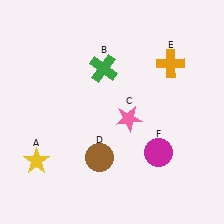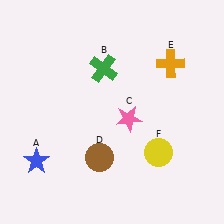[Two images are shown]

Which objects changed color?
A changed from yellow to blue. F changed from magenta to yellow.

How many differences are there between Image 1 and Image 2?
There are 2 differences between the two images.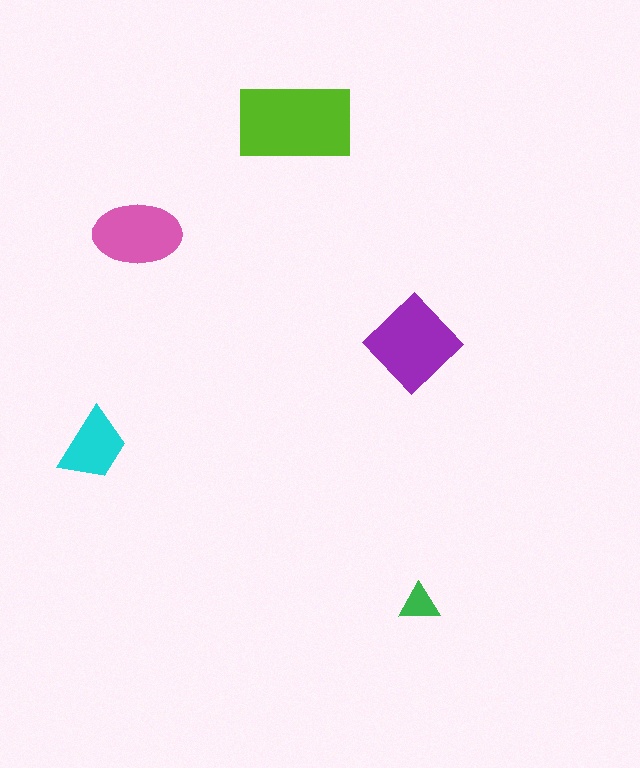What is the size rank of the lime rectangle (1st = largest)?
1st.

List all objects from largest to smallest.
The lime rectangle, the purple diamond, the pink ellipse, the cyan trapezoid, the green triangle.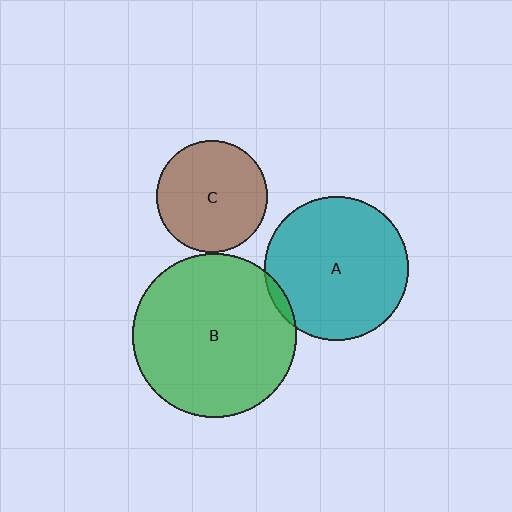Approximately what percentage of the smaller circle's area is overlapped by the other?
Approximately 5%.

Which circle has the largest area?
Circle B (green).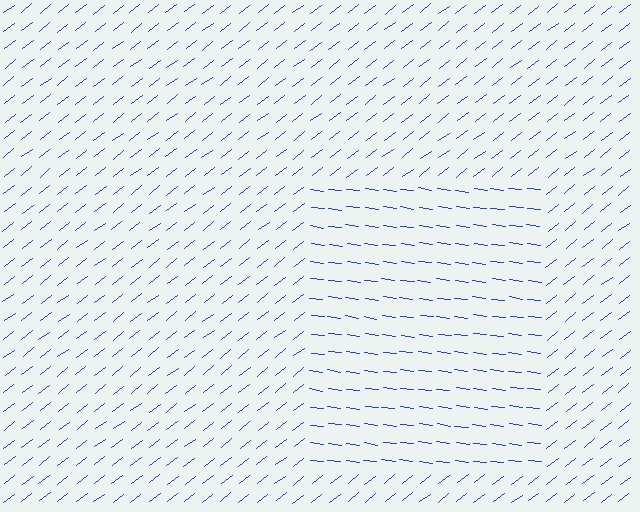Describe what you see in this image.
The image is filled with small blue line segments. A rectangle region in the image has lines oriented differently from the surrounding lines, creating a visible texture boundary.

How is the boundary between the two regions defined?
The boundary is defined purely by a change in line orientation (approximately 45 degrees difference). All lines are the same color and thickness.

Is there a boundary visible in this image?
Yes, there is a texture boundary formed by a change in line orientation.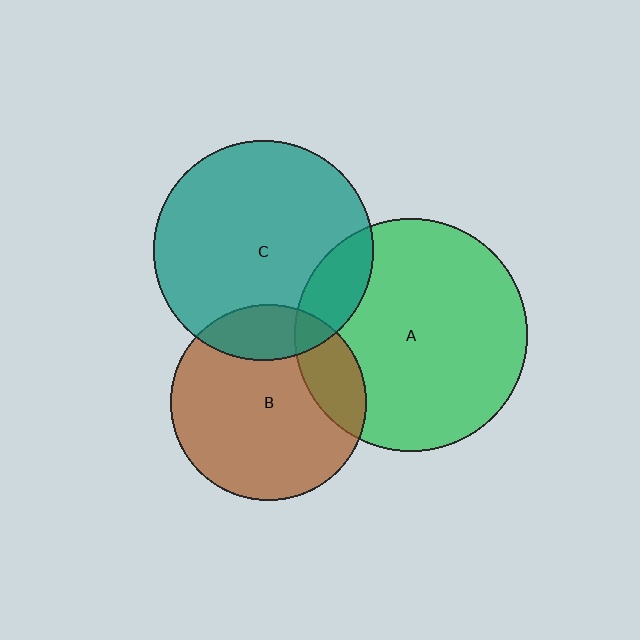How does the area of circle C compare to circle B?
Approximately 1.3 times.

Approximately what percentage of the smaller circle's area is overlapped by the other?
Approximately 15%.